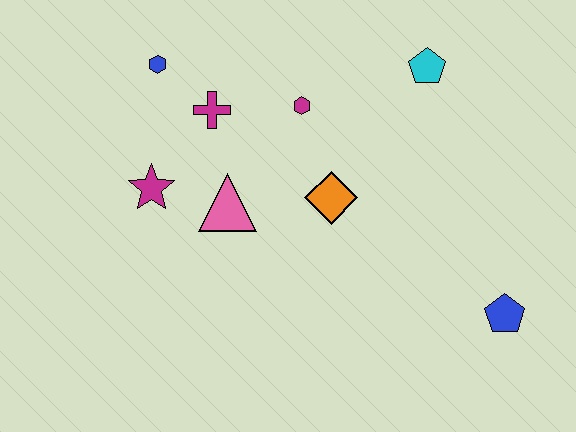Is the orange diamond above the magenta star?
No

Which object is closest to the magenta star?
The pink triangle is closest to the magenta star.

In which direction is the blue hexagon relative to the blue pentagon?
The blue hexagon is to the left of the blue pentagon.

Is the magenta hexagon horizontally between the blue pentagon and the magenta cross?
Yes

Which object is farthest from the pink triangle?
The blue pentagon is farthest from the pink triangle.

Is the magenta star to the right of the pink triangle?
No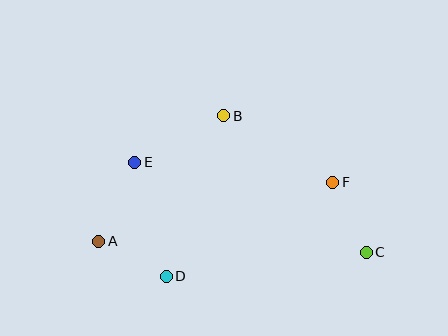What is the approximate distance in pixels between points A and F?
The distance between A and F is approximately 242 pixels.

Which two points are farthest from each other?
Points A and C are farthest from each other.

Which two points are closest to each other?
Points A and D are closest to each other.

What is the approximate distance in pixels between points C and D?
The distance between C and D is approximately 201 pixels.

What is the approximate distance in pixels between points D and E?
The distance between D and E is approximately 118 pixels.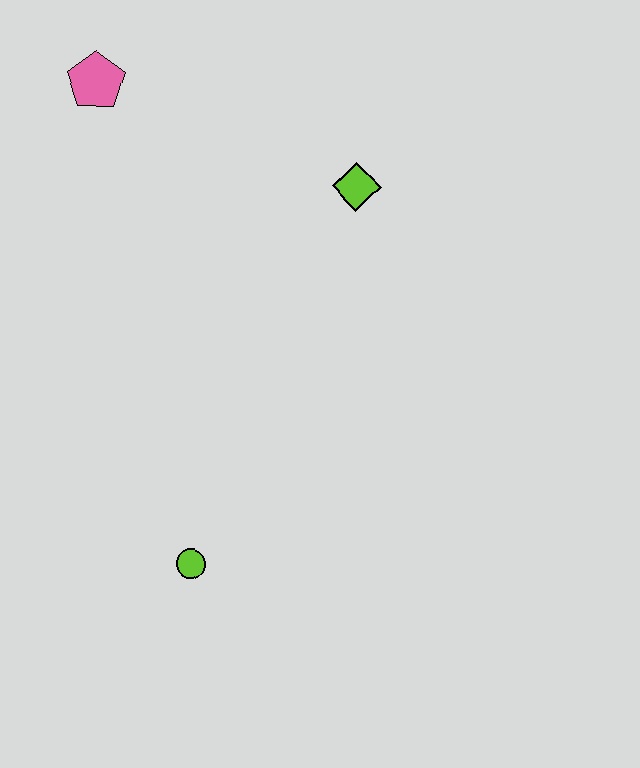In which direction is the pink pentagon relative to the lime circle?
The pink pentagon is above the lime circle.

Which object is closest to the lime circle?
The lime diamond is closest to the lime circle.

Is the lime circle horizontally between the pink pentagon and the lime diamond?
Yes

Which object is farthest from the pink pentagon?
The lime circle is farthest from the pink pentagon.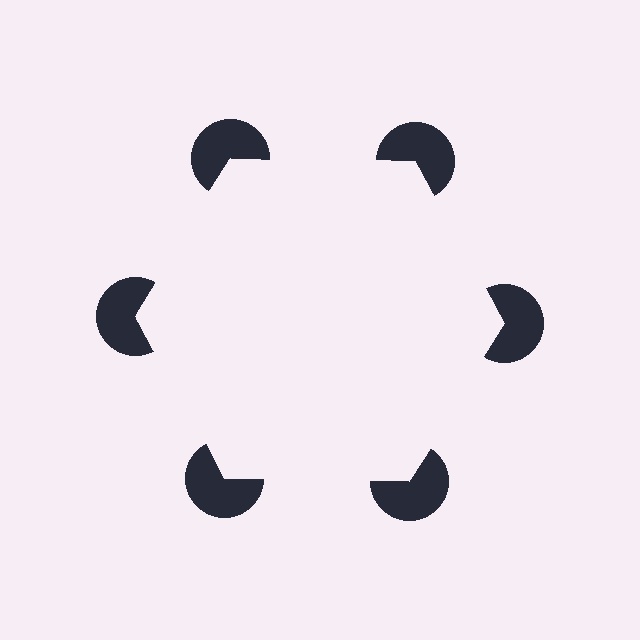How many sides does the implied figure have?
6 sides.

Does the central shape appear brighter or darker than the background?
It typically appears slightly brighter than the background, even though no actual brightness change is drawn.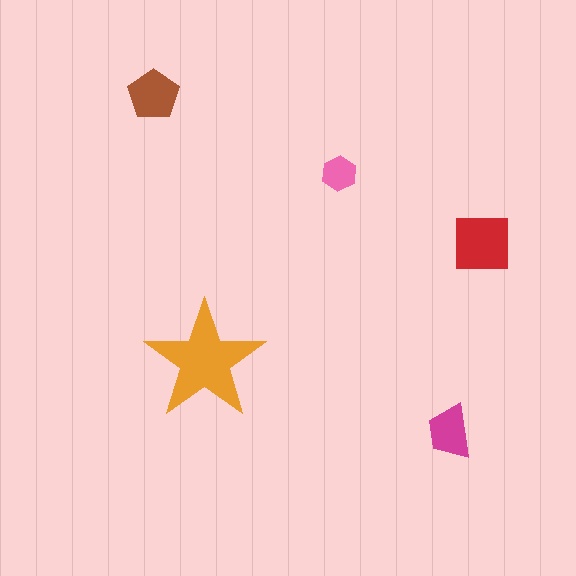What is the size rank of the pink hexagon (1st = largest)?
5th.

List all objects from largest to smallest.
The orange star, the red square, the brown pentagon, the magenta trapezoid, the pink hexagon.